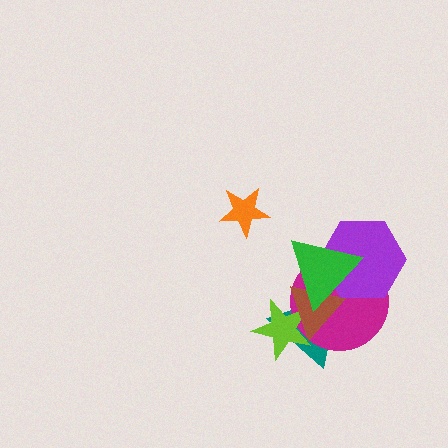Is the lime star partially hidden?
Yes, it is partially covered by another shape.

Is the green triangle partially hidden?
No, no other shape covers it.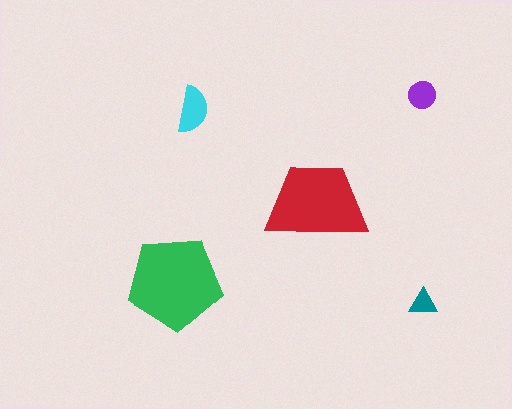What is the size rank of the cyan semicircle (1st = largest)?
3rd.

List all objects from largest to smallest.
The green pentagon, the red trapezoid, the cyan semicircle, the purple circle, the teal triangle.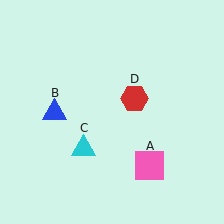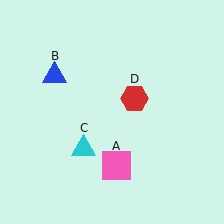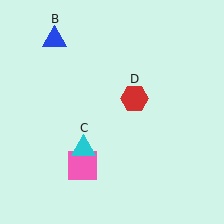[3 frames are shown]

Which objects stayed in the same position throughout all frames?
Cyan triangle (object C) and red hexagon (object D) remained stationary.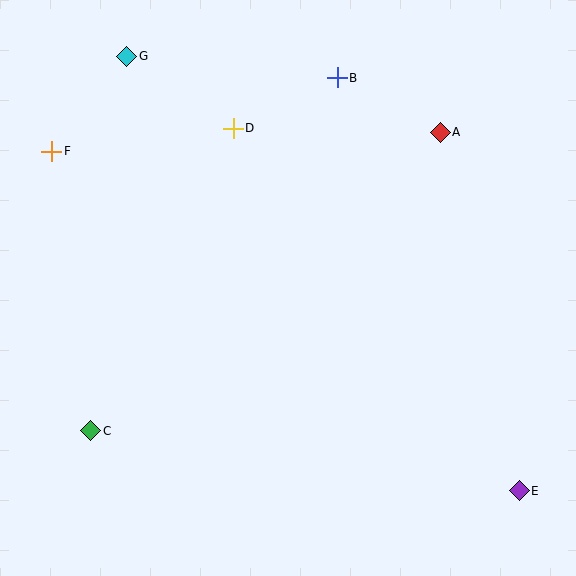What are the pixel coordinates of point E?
Point E is at (519, 491).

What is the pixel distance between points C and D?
The distance between C and D is 334 pixels.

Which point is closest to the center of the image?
Point D at (233, 128) is closest to the center.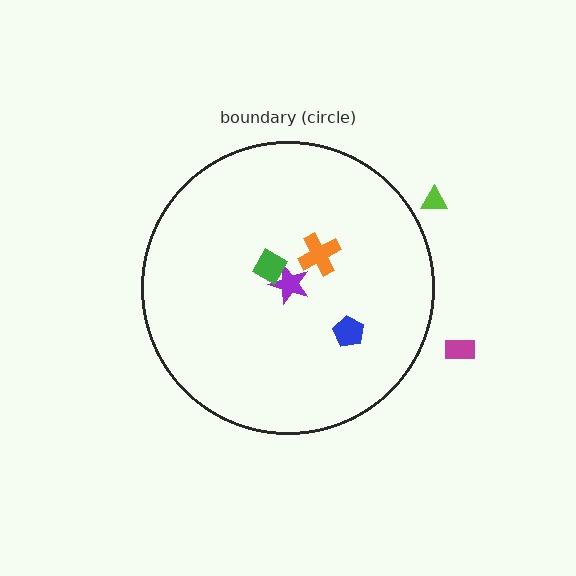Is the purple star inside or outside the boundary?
Inside.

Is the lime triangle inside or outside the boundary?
Outside.